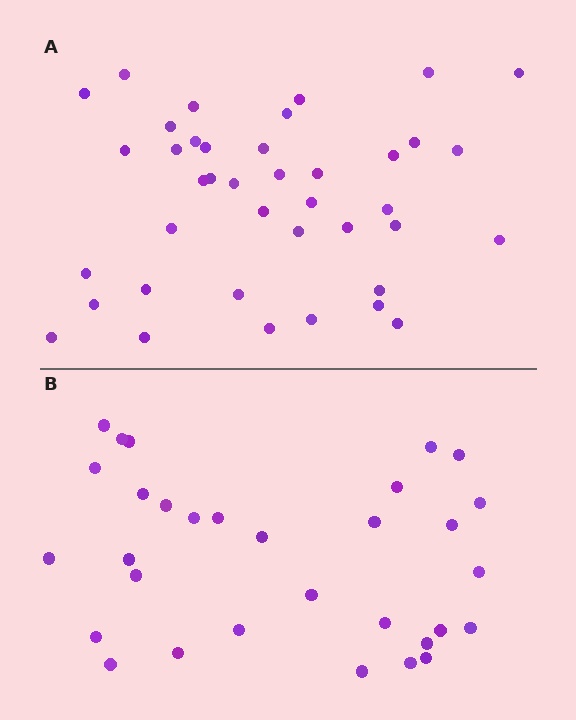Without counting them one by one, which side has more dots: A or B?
Region A (the top region) has more dots.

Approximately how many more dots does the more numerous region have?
Region A has roughly 8 or so more dots than region B.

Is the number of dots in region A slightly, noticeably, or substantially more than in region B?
Region A has noticeably more, but not dramatically so. The ratio is roughly 1.3 to 1.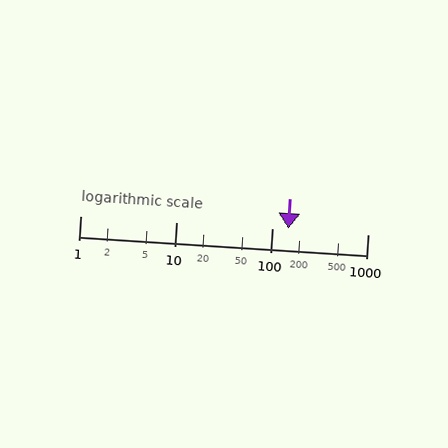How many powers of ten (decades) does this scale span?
The scale spans 3 decades, from 1 to 1000.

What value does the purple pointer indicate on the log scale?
The pointer indicates approximately 150.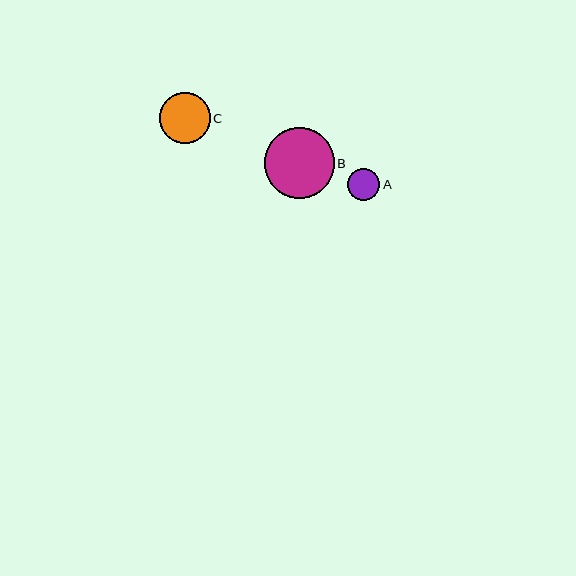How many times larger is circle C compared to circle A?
Circle C is approximately 1.6 times the size of circle A.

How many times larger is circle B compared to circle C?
Circle B is approximately 1.4 times the size of circle C.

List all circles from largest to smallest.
From largest to smallest: B, C, A.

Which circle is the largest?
Circle B is the largest with a size of approximately 70 pixels.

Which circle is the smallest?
Circle A is the smallest with a size of approximately 32 pixels.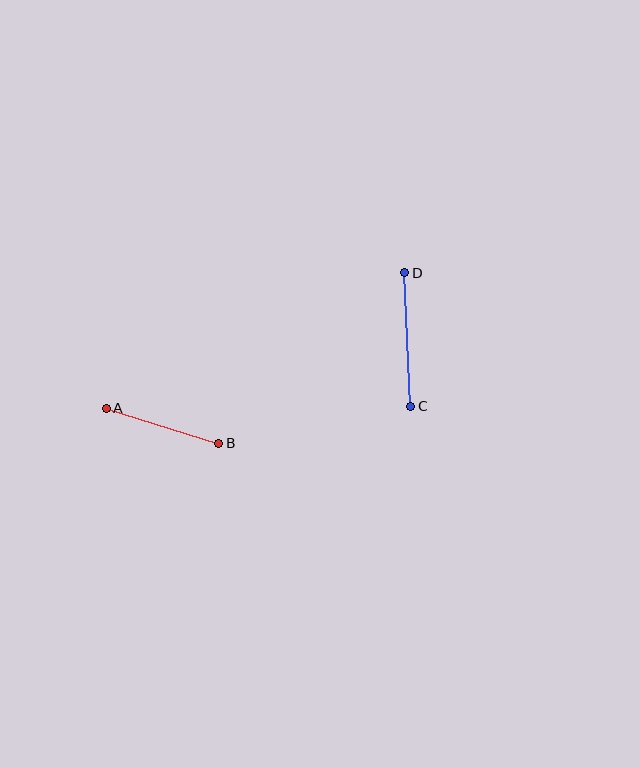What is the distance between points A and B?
The distance is approximately 118 pixels.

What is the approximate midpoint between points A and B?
The midpoint is at approximately (162, 426) pixels.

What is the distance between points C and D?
The distance is approximately 134 pixels.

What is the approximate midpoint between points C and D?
The midpoint is at approximately (408, 339) pixels.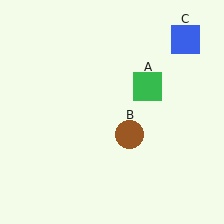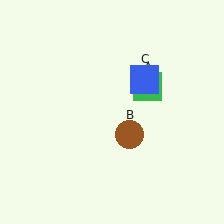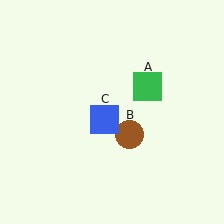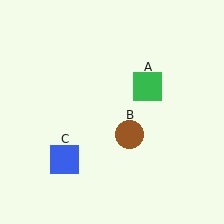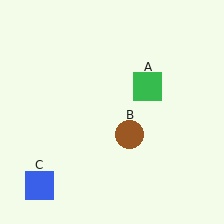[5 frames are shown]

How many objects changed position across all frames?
1 object changed position: blue square (object C).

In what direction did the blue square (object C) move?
The blue square (object C) moved down and to the left.